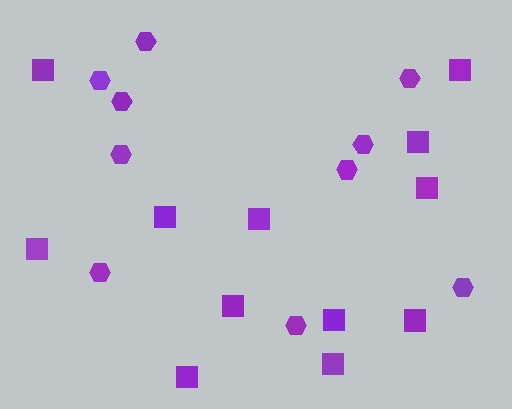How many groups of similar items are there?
There are 2 groups: one group of hexagons (10) and one group of squares (12).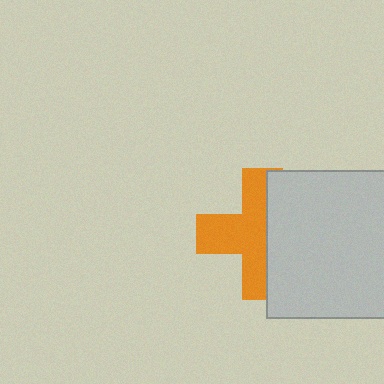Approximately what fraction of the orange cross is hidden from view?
Roughly 45% of the orange cross is hidden behind the light gray square.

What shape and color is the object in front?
The object in front is a light gray square.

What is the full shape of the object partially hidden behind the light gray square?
The partially hidden object is an orange cross.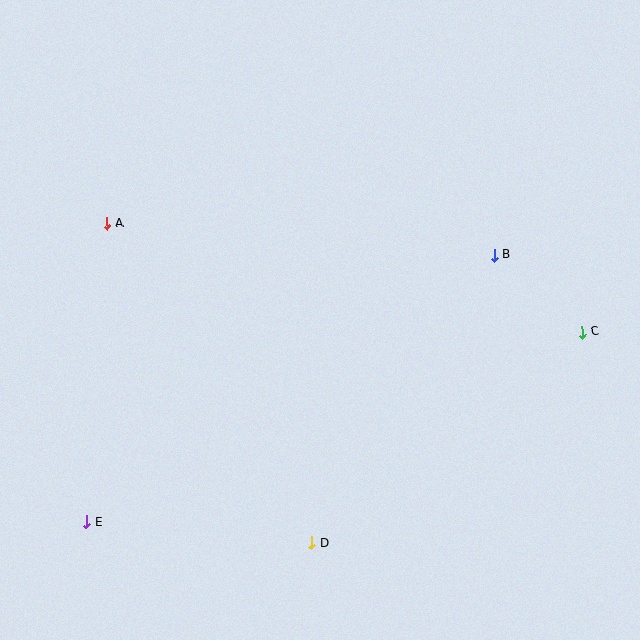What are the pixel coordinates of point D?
Point D is at (311, 543).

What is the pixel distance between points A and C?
The distance between A and C is 487 pixels.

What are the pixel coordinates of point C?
Point C is at (582, 332).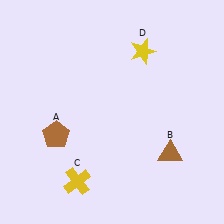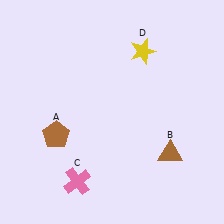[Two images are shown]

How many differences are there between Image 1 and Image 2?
There is 1 difference between the two images.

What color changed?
The cross (C) changed from yellow in Image 1 to pink in Image 2.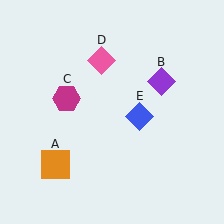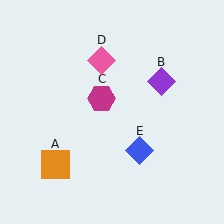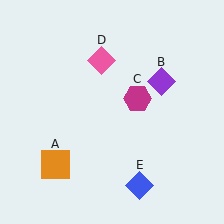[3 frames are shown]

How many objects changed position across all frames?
2 objects changed position: magenta hexagon (object C), blue diamond (object E).